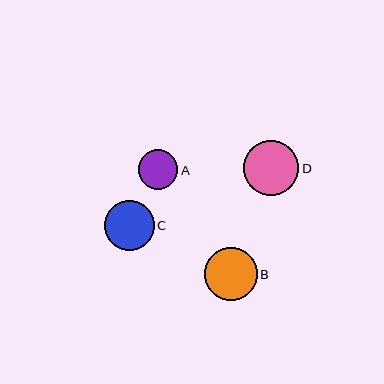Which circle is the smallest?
Circle A is the smallest with a size of approximately 40 pixels.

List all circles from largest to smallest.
From largest to smallest: D, B, C, A.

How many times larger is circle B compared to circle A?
Circle B is approximately 1.3 times the size of circle A.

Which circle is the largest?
Circle D is the largest with a size of approximately 55 pixels.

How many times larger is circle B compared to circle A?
Circle B is approximately 1.3 times the size of circle A.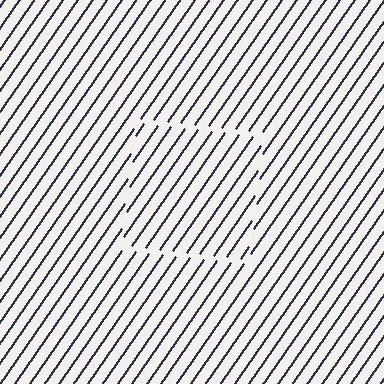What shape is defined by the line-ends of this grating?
An illusory square. The interior of the shape contains the same grating, shifted by half a period — the contour is defined by the phase discontinuity where line-ends from the inner and outer gratings abut.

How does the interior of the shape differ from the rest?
The interior of the shape contains the same grating, shifted by half a period — the contour is defined by the phase discontinuity where line-ends from the inner and outer gratings abut.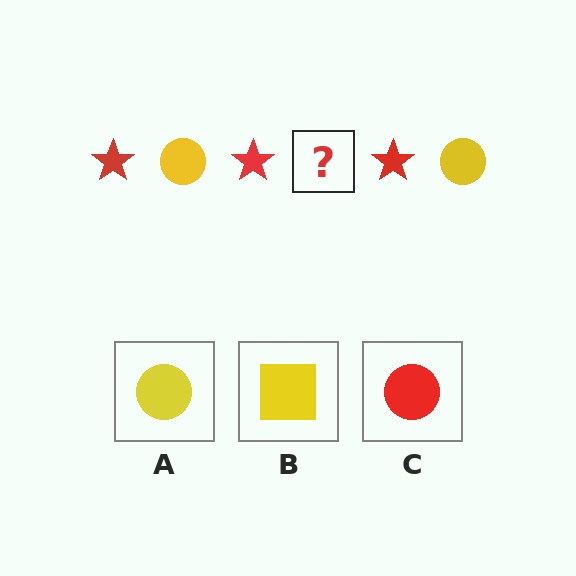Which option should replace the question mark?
Option A.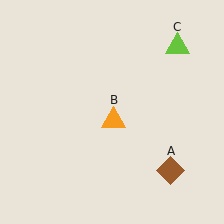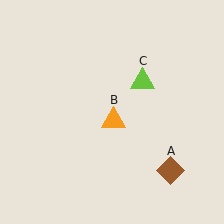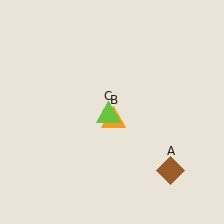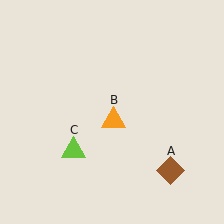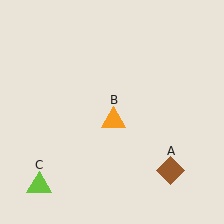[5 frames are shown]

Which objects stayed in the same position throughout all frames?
Brown diamond (object A) and orange triangle (object B) remained stationary.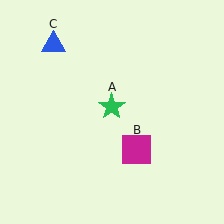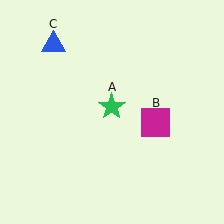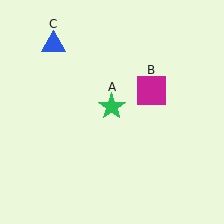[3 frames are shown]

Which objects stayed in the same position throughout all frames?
Green star (object A) and blue triangle (object C) remained stationary.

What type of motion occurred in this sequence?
The magenta square (object B) rotated counterclockwise around the center of the scene.